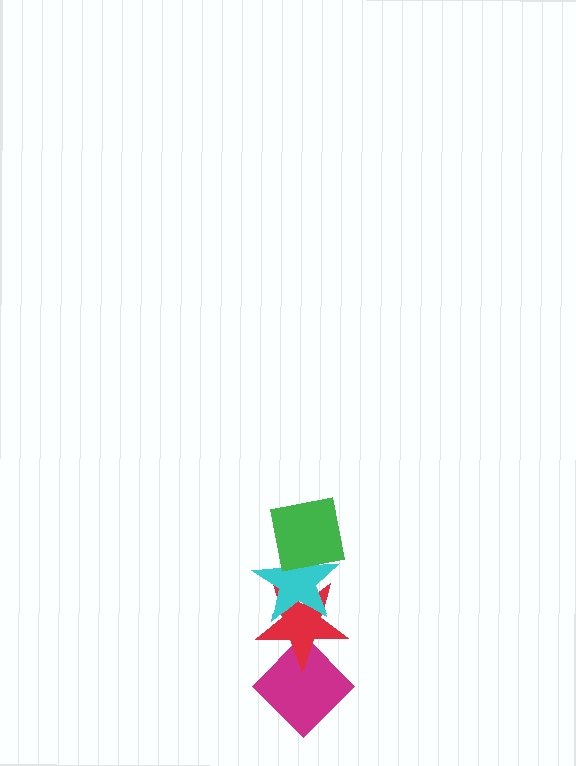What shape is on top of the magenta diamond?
The red star is on top of the magenta diamond.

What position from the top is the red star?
The red star is 3rd from the top.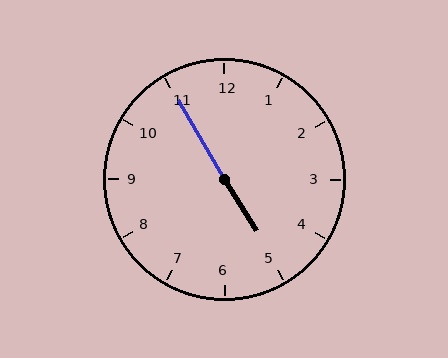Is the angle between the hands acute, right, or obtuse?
It is obtuse.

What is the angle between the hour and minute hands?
Approximately 178 degrees.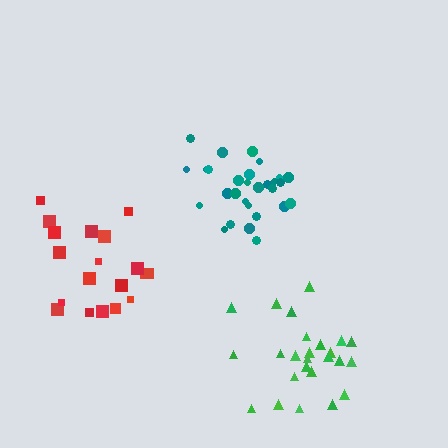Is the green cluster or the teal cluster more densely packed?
Teal.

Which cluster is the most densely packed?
Teal.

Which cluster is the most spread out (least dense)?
Red.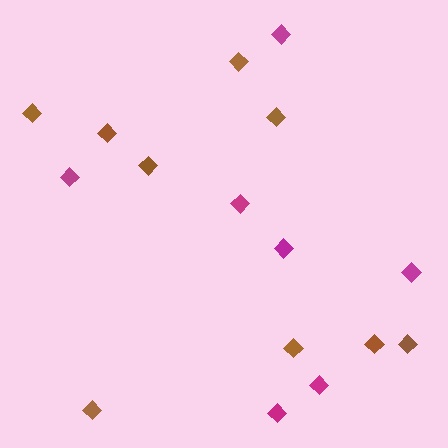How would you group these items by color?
There are 2 groups: one group of brown diamonds (9) and one group of magenta diamonds (7).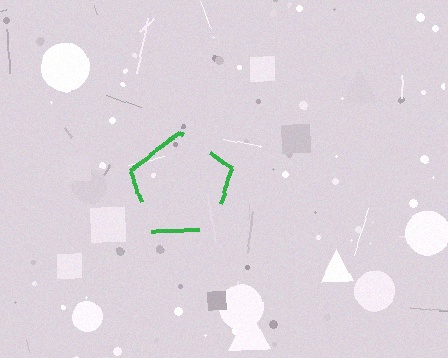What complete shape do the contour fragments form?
The contour fragments form a pentagon.